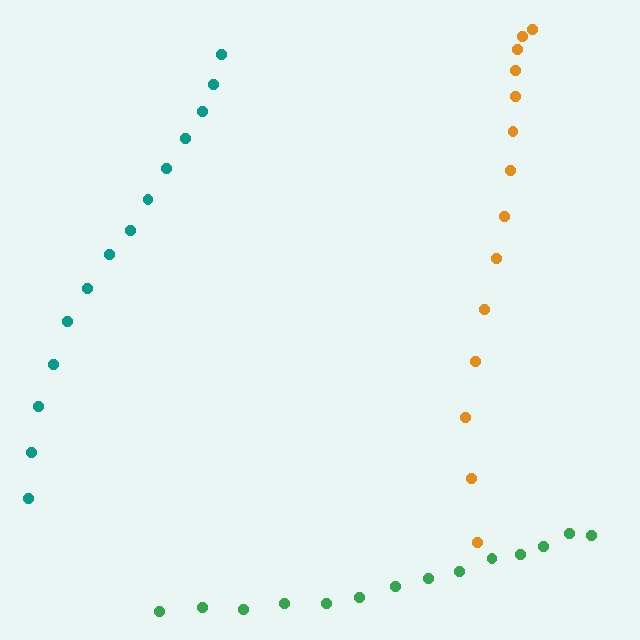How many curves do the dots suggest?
There are 3 distinct paths.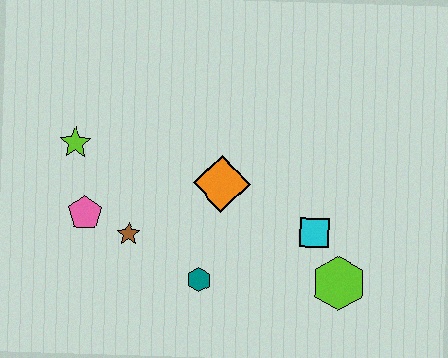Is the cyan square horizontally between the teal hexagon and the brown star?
No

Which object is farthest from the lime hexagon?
The lime star is farthest from the lime hexagon.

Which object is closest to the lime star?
The pink pentagon is closest to the lime star.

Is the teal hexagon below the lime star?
Yes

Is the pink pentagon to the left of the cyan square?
Yes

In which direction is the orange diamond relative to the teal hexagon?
The orange diamond is above the teal hexagon.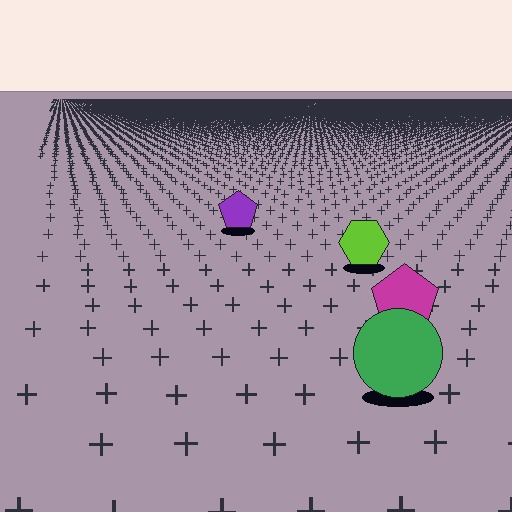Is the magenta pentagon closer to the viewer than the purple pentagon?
Yes. The magenta pentagon is closer — you can tell from the texture gradient: the ground texture is coarser near it.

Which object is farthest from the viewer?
The purple pentagon is farthest from the viewer. It appears smaller and the ground texture around it is denser.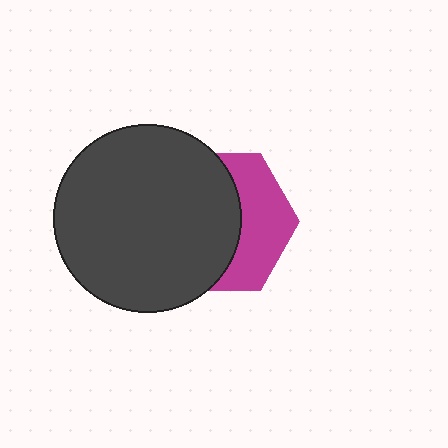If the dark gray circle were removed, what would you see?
You would see the complete magenta hexagon.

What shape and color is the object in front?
The object in front is a dark gray circle.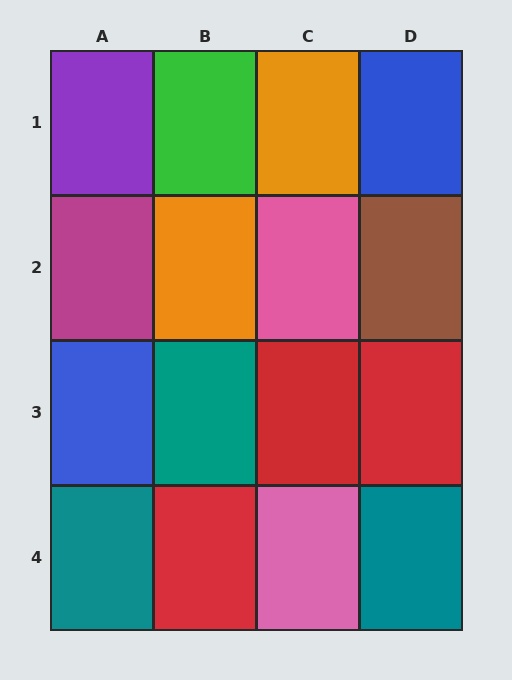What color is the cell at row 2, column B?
Orange.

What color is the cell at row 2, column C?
Pink.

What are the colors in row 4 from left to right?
Teal, red, pink, teal.